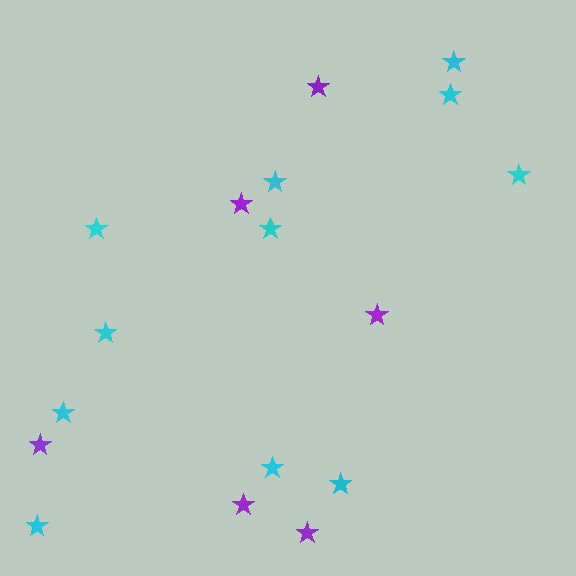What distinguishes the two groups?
There are 2 groups: one group of cyan stars (11) and one group of purple stars (6).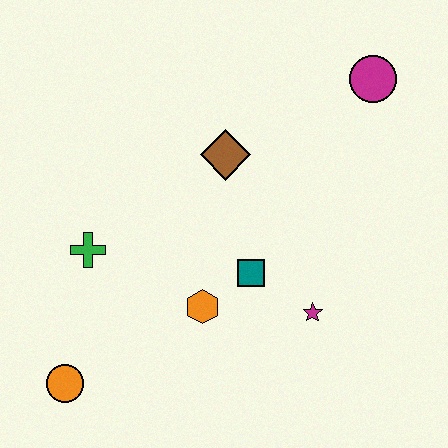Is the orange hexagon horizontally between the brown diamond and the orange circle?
Yes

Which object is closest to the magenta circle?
The brown diamond is closest to the magenta circle.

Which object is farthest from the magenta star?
The orange circle is farthest from the magenta star.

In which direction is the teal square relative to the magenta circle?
The teal square is below the magenta circle.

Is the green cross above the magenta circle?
No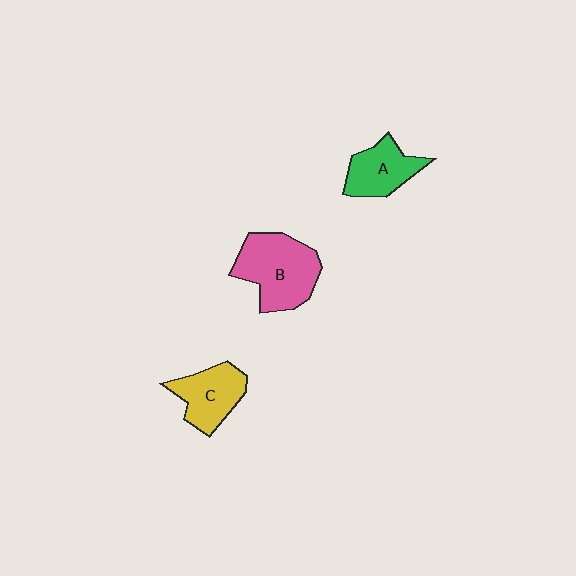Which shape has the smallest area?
Shape A (green).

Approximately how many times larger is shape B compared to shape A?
Approximately 1.5 times.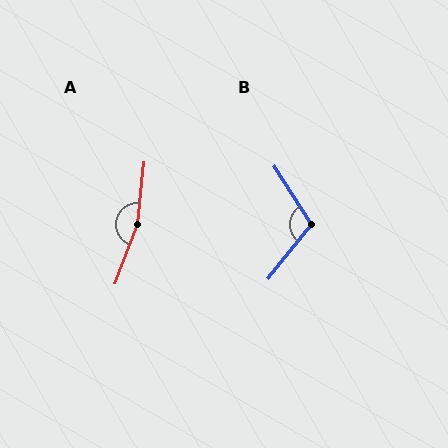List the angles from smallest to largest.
B (109°), A (165°).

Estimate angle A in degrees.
Approximately 165 degrees.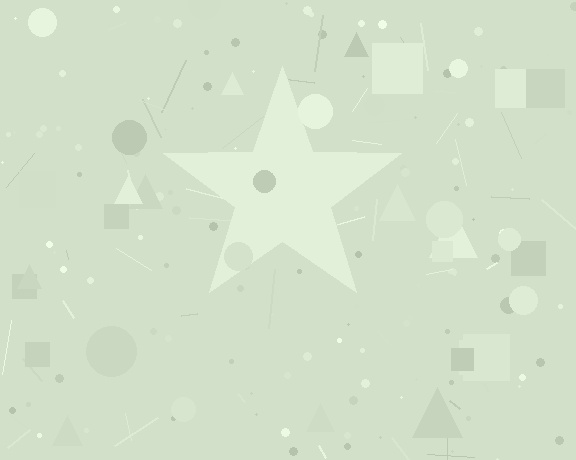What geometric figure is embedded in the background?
A star is embedded in the background.